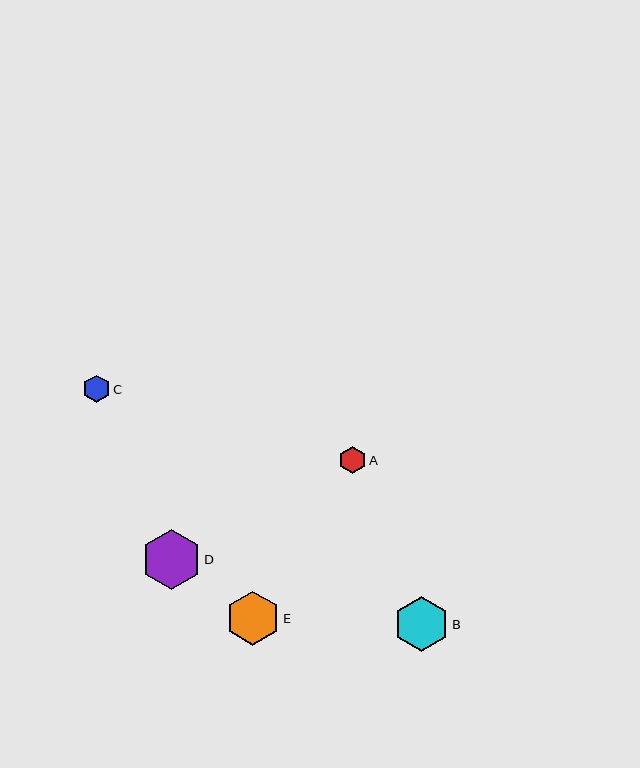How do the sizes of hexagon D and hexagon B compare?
Hexagon D and hexagon B are approximately the same size.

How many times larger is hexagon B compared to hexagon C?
Hexagon B is approximately 2.0 times the size of hexagon C.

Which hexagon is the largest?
Hexagon D is the largest with a size of approximately 60 pixels.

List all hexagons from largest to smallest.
From largest to smallest: D, B, E, C, A.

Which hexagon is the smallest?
Hexagon A is the smallest with a size of approximately 27 pixels.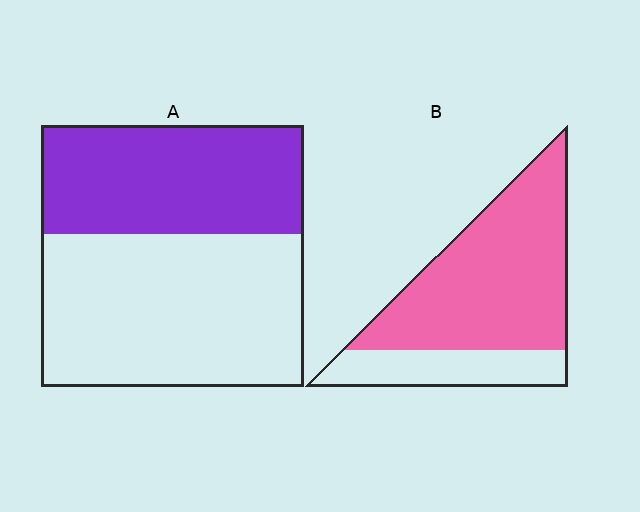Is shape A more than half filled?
No.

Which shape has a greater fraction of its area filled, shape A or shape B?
Shape B.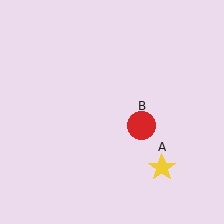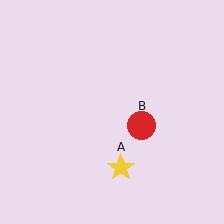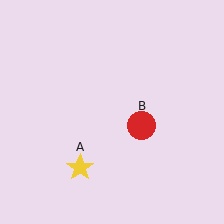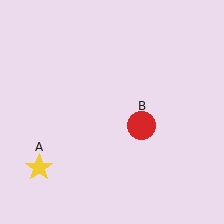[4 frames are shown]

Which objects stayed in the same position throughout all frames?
Red circle (object B) remained stationary.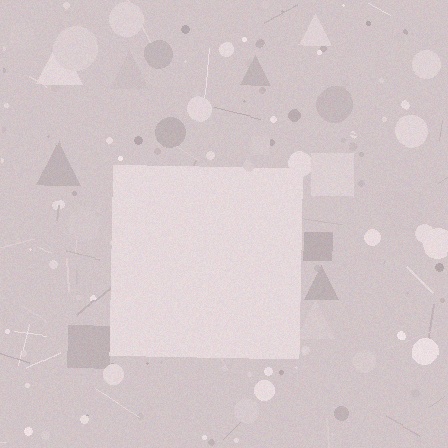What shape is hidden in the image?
A square is hidden in the image.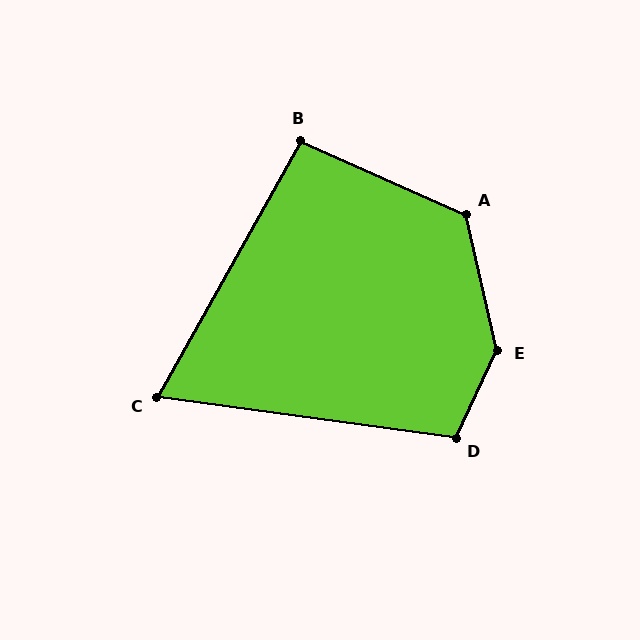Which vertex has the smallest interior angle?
C, at approximately 69 degrees.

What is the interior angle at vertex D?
Approximately 107 degrees (obtuse).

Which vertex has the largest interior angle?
E, at approximately 142 degrees.